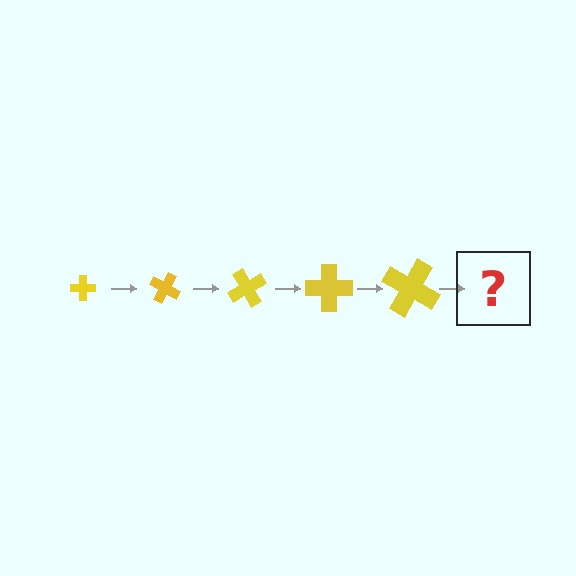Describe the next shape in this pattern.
It should be a cross, larger than the previous one and rotated 150 degrees from the start.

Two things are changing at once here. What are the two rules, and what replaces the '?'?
The two rules are that the cross grows larger each step and it rotates 30 degrees each step. The '?' should be a cross, larger than the previous one and rotated 150 degrees from the start.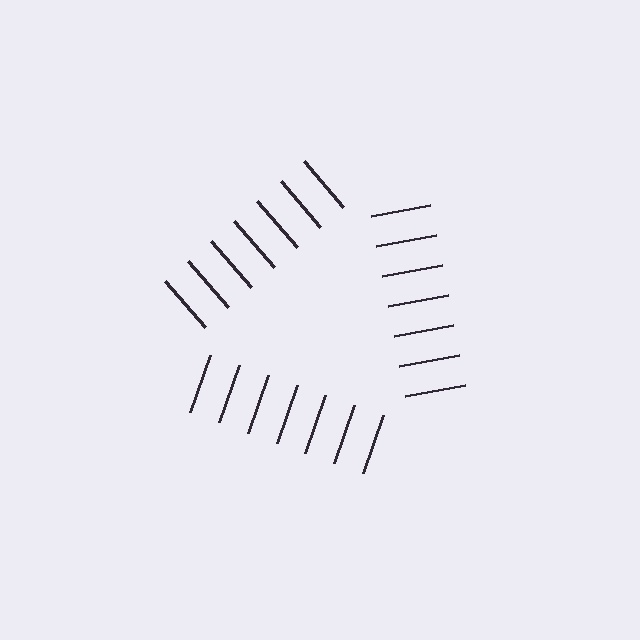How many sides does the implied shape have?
3 sides — the line-ends trace a triangle.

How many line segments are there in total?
21 — 7 along each of the 3 edges.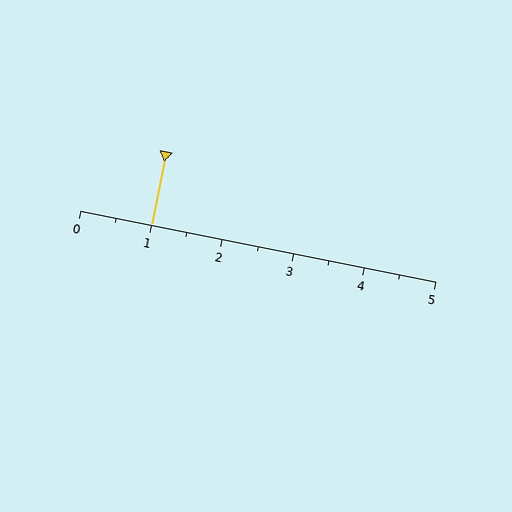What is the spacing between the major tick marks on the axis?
The major ticks are spaced 1 apart.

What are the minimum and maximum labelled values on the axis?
The axis runs from 0 to 5.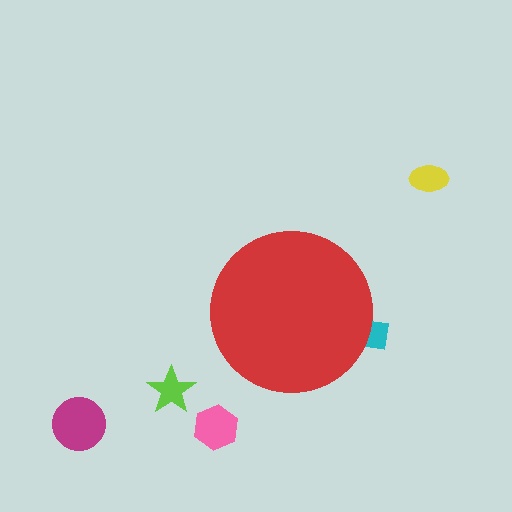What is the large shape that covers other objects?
A red circle.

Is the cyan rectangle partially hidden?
Yes, the cyan rectangle is partially hidden behind the red circle.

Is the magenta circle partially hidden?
No, the magenta circle is fully visible.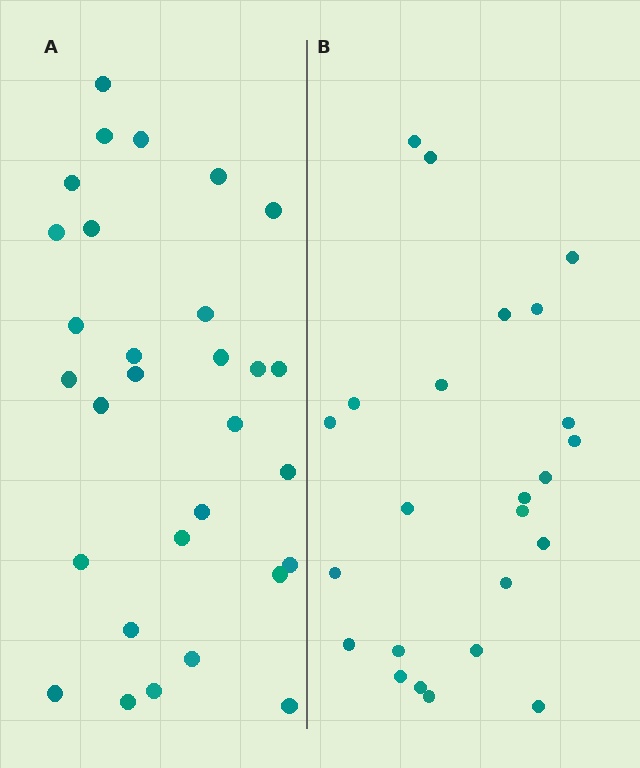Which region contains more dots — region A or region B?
Region A (the left region) has more dots.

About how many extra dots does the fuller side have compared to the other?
Region A has about 6 more dots than region B.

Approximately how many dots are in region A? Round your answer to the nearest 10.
About 30 dots.